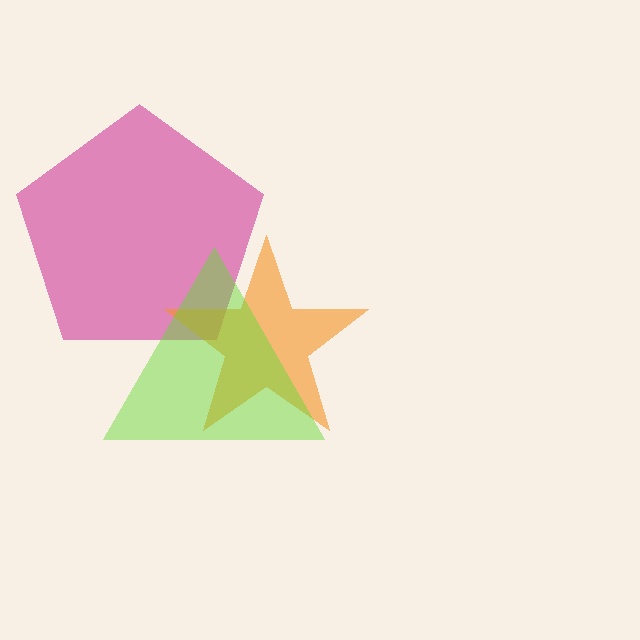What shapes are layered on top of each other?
The layered shapes are: a magenta pentagon, an orange star, a lime triangle.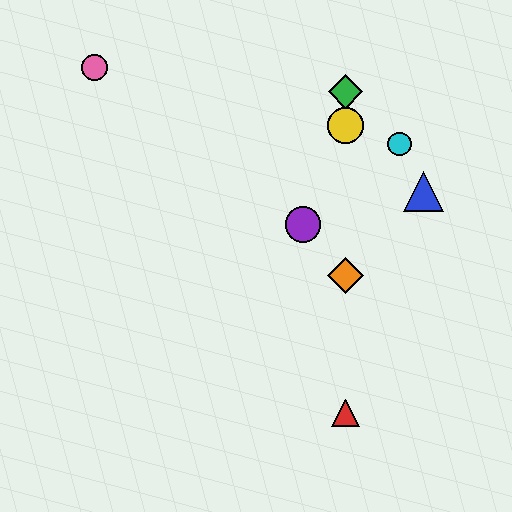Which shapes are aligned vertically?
The red triangle, the green diamond, the yellow circle, the orange diamond are aligned vertically.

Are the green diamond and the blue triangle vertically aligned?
No, the green diamond is at x≈346 and the blue triangle is at x≈423.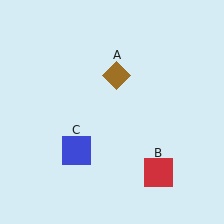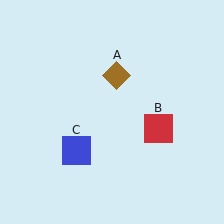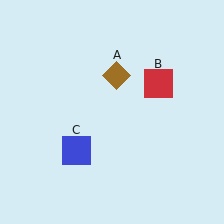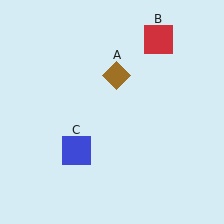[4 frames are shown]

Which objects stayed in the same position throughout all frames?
Brown diamond (object A) and blue square (object C) remained stationary.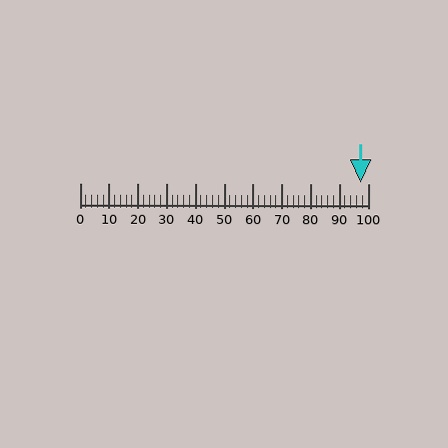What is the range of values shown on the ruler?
The ruler shows values from 0 to 100.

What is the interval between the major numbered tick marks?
The major tick marks are spaced 10 units apart.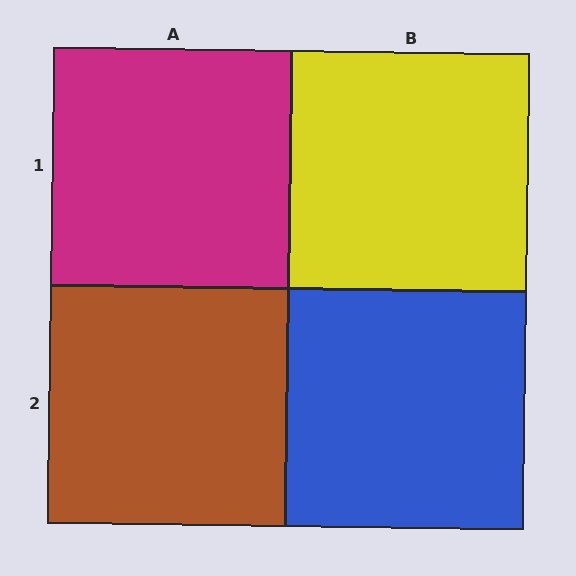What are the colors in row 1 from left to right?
Magenta, yellow.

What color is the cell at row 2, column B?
Blue.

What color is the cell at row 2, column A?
Brown.